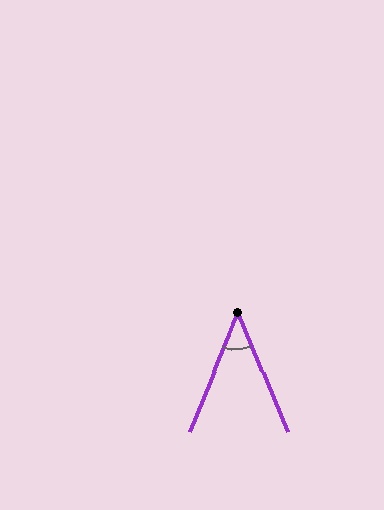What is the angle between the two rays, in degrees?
Approximately 45 degrees.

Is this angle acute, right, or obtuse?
It is acute.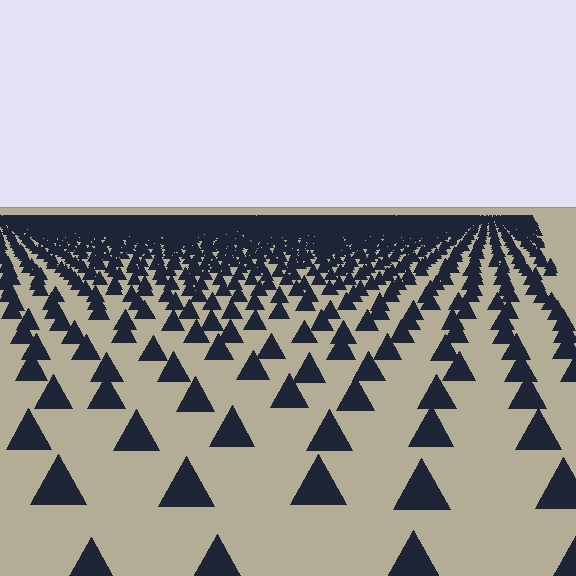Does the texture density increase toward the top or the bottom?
Density increases toward the top.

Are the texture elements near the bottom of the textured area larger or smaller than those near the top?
Larger. Near the bottom, elements are closer to the viewer and appear at a bigger on-screen size.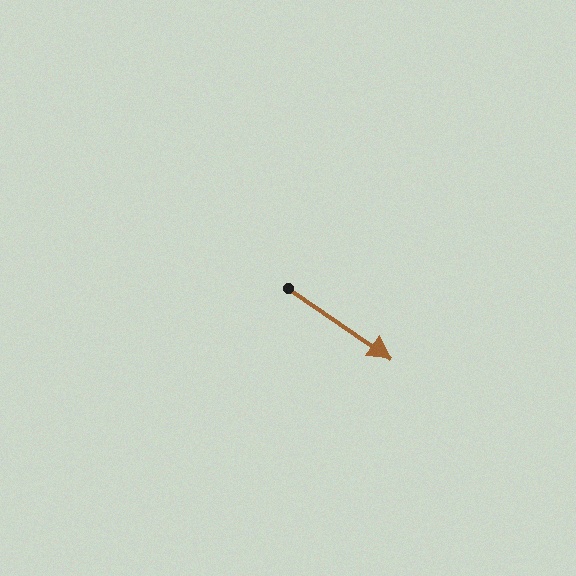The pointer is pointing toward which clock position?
Roughly 4 o'clock.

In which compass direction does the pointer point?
Southeast.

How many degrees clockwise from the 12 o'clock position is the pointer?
Approximately 124 degrees.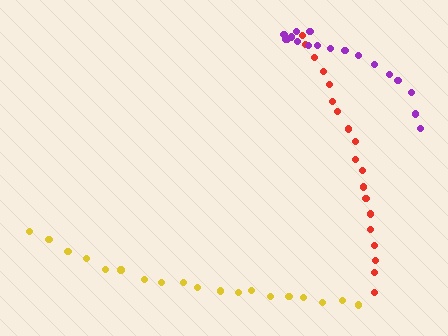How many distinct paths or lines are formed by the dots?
There are 3 distinct paths.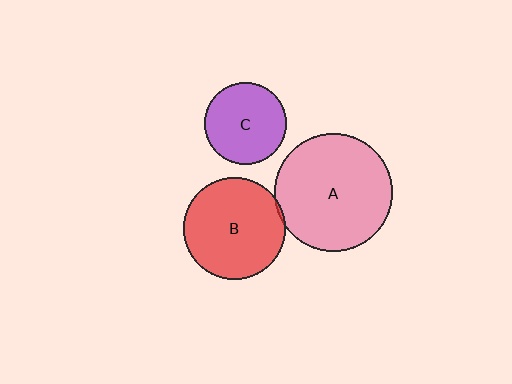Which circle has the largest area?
Circle A (pink).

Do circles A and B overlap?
Yes.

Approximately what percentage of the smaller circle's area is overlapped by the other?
Approximately 5%.